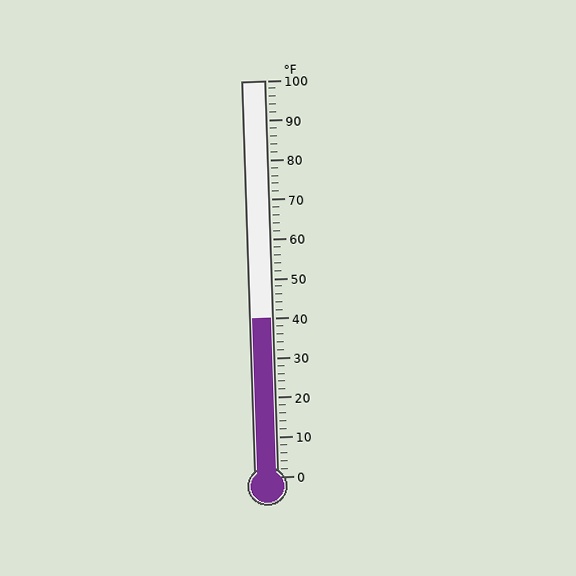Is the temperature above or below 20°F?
The temperature is above 20°F.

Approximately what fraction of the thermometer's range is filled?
The thermometer is filled to approximately 40% of its range.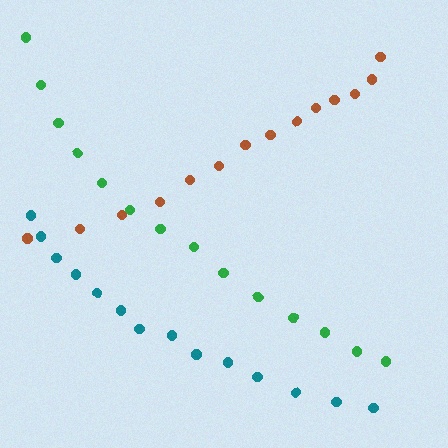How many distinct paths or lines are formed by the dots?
There are 3 distinct paths.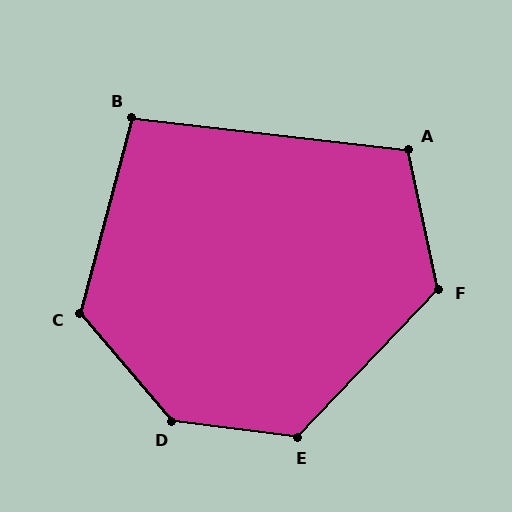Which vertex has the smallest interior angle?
B, at approximately 98 degrees.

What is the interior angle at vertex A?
Approximately 109 degrees (obtuse).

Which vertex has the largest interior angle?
D, at approximately 138 degrees.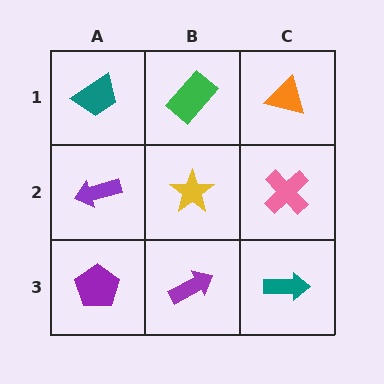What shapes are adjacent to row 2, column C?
An orange triangle (row 1, column C), a teal arrow (row 3, column C), a yellow star (row 2, column B).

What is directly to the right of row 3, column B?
A teal arrow.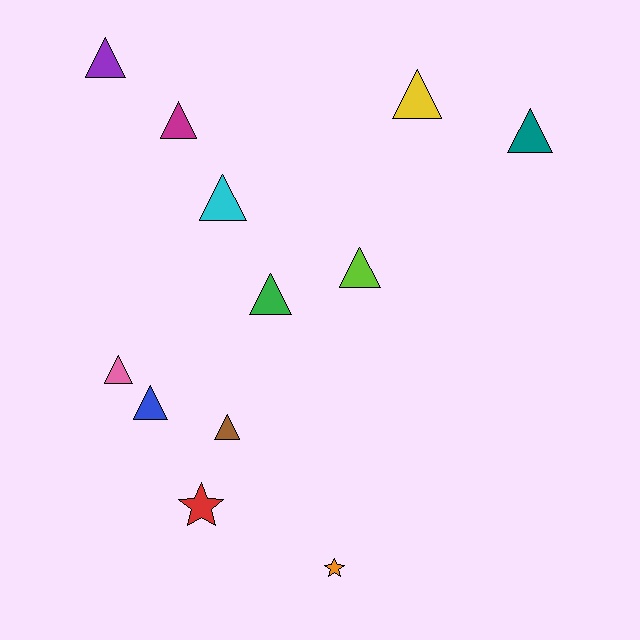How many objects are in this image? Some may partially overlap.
There are 12 objects.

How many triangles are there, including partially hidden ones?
There are 10 triangles.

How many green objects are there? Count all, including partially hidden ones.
There is 1 green object.